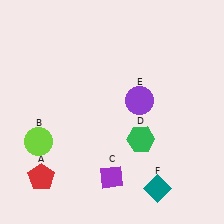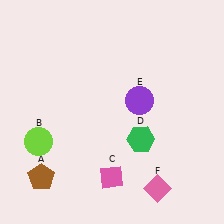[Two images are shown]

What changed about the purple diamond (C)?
In Image 1, C is purple. In Image 2, it changed to pink.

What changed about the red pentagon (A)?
In Image 1, A is red. In Image 2, it changed to brown.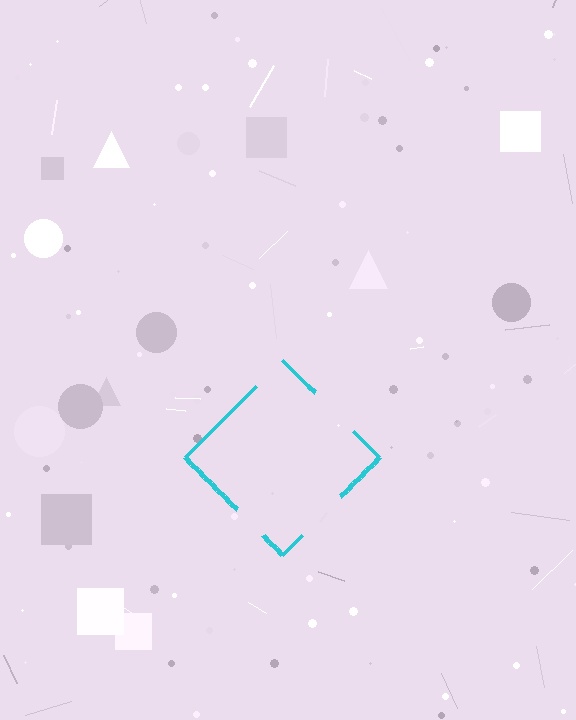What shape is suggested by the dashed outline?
The dashed outline suggests a diamond.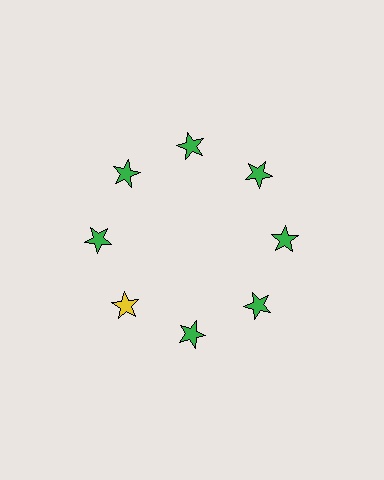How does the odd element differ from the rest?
It has a different color: yellow instead of green.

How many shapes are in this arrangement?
There are 8 shapes arranged in a ring pattern.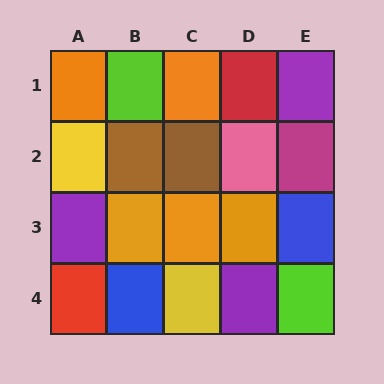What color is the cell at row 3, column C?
Orange.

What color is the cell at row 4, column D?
Purple.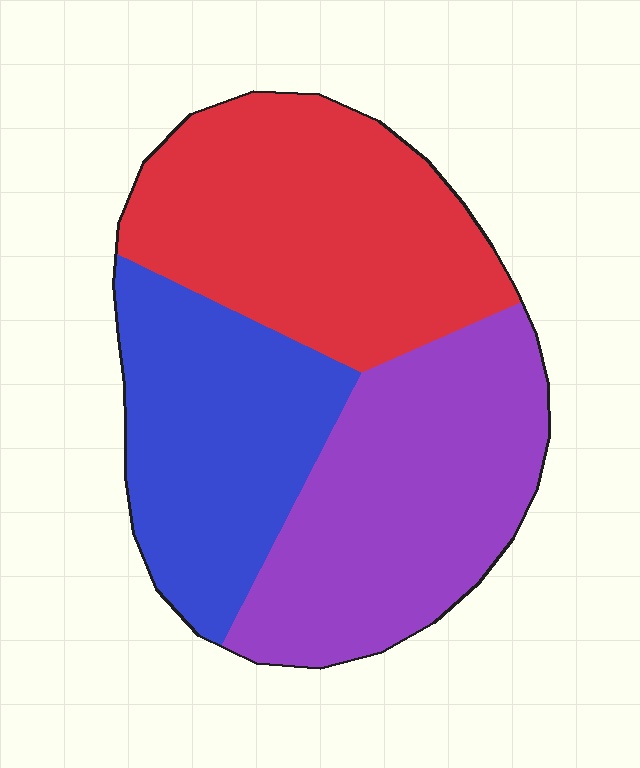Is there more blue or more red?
Red.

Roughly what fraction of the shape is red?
Red covers around 35% of the shape.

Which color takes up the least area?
Blue, at roughly 30%.